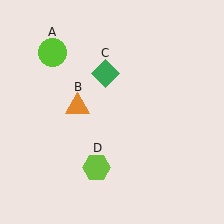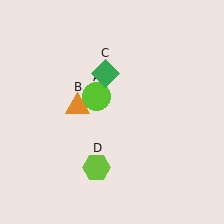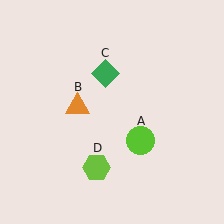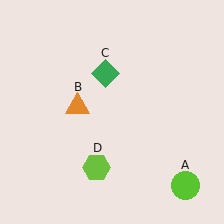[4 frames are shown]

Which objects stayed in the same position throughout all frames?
Orange triangle (object B) and green diamond (object C) and lime hexagon (object D) remained stationary.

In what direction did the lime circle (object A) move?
The lime circle (object A) moved down and to the right.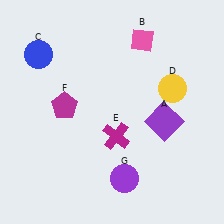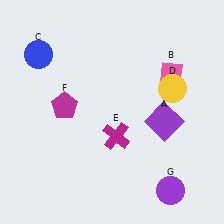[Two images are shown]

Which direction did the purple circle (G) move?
The purple circle (G) moved right.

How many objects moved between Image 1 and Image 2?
2 objects moved between the two images.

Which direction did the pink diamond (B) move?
The pink diamond (B) moved down.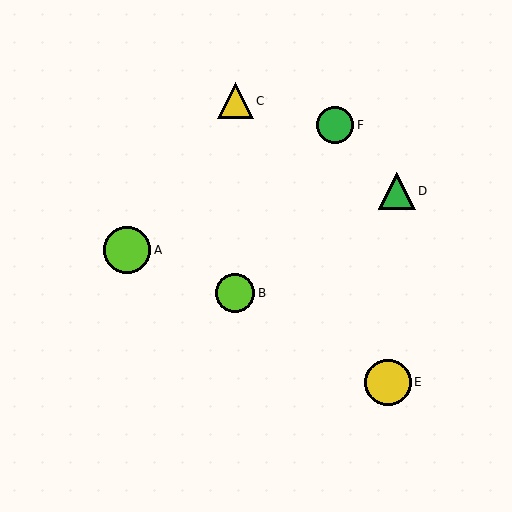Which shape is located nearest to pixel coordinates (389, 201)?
The green triangle (labeled D) at (397, 191) is nearest to that location.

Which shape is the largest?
The lime circle (labeled A) is the largest.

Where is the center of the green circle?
The center of the green circle is at (335, 125).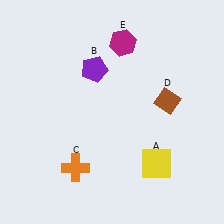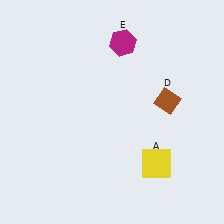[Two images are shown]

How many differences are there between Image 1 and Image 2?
There are 2 differences between the two images.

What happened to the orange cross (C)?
The orange cross (C) was removed in Image 2. It was in the bottom-left area of Image 1.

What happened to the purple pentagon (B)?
The purple pentagon (B) was removed in Image 2. It was in the top-left area of Image 1.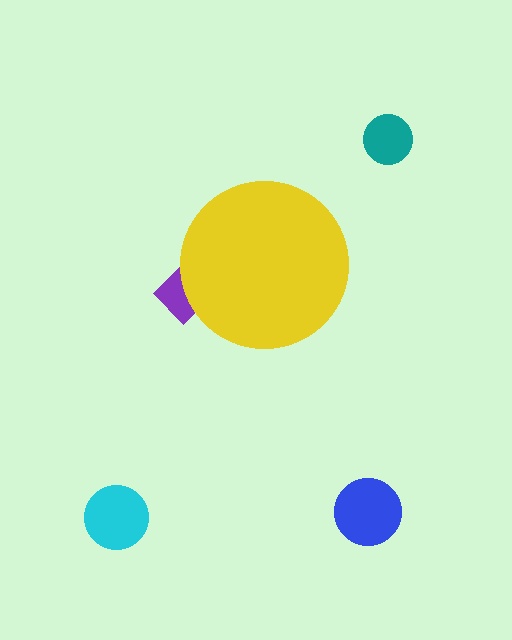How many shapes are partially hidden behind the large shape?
1 shape is partially hidden.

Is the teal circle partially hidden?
No, the teal circle is fully visible.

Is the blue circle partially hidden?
No, the blue circle is fully visible.